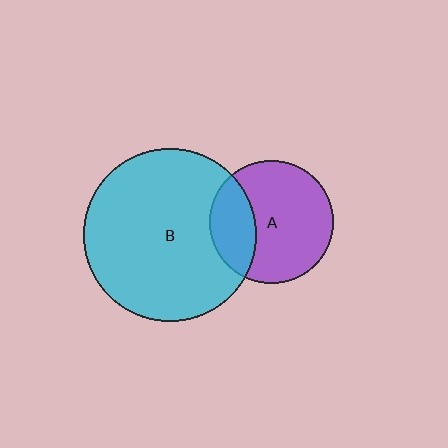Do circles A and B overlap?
Yes.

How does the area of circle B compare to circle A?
Approximately 1.9 times.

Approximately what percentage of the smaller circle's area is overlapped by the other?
Approximately 25%.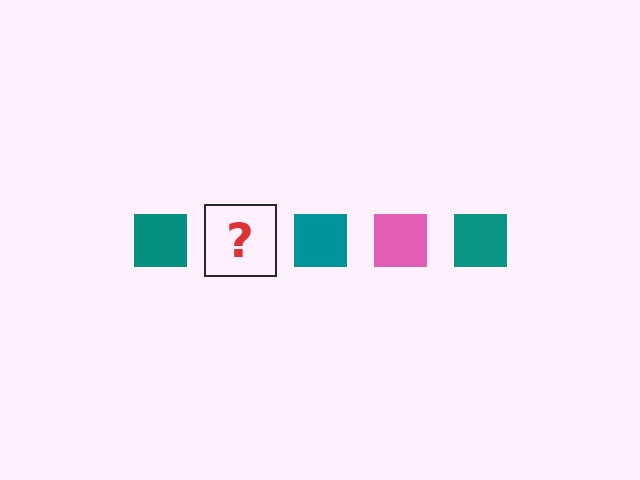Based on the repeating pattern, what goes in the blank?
The blank should be a pink square.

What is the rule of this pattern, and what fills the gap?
The rule is that the pattern cycles through teal, pink squares. The gap should be filled with a pink square.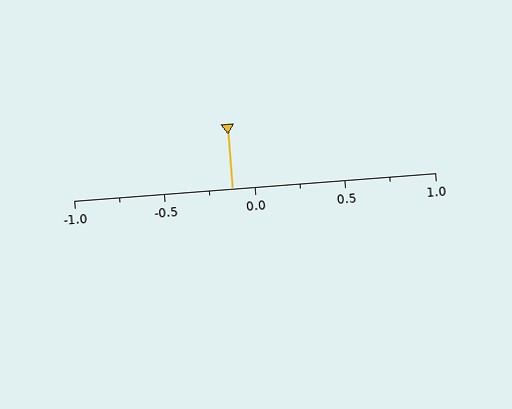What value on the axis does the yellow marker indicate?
The marker indicates approximately -0.12.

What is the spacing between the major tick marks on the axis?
The major ticks are spaced 0.5 apart.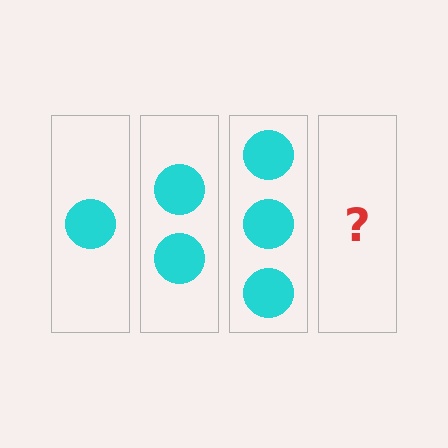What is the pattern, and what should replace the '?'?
The pattern is that each step adds one more circle. The '?' should be 4 circles.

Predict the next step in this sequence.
The next step is 4 circles.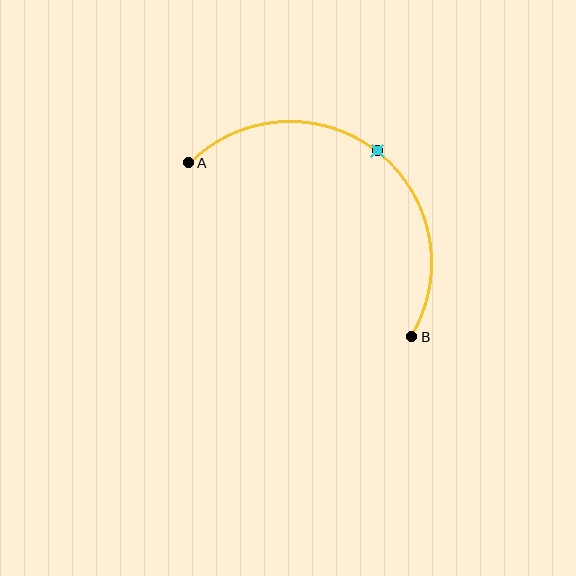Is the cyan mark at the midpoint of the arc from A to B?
Yes. The cyan mark lies on the arc at equal arc-length from both A and B — it is the arc midpoint.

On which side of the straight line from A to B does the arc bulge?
The arc bulges above and to the right of the straight line connecting A and B.